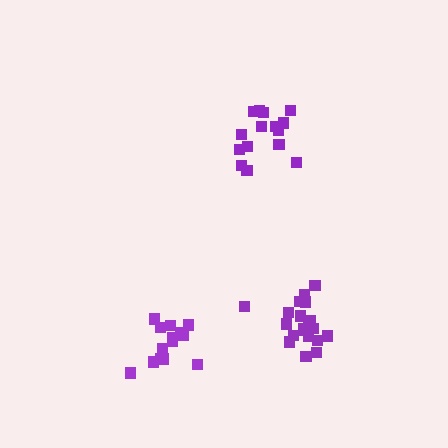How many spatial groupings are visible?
There are 3 spatial groupings.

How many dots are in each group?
Group 1: 15 dots, Group 2: 15 dots, Group 3: 21 dots (51 total).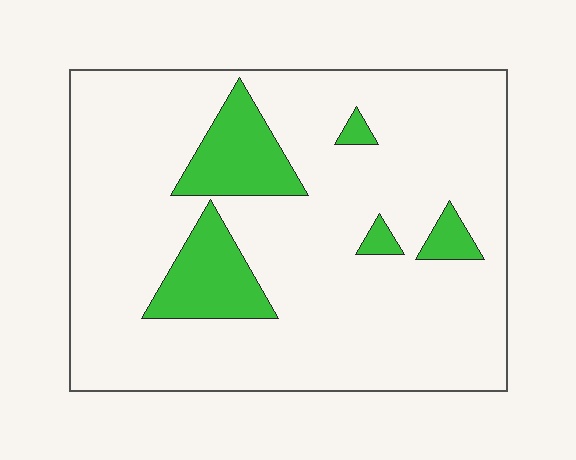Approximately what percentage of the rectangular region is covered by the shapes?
Approximately 15%.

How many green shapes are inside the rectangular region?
5.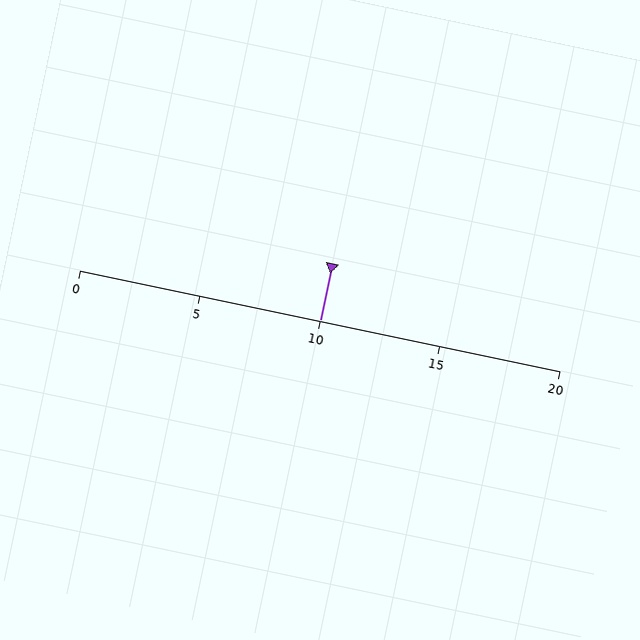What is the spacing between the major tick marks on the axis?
The major ticks are spaced 5 apart.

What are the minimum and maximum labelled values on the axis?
The axis runs from 0 to 20.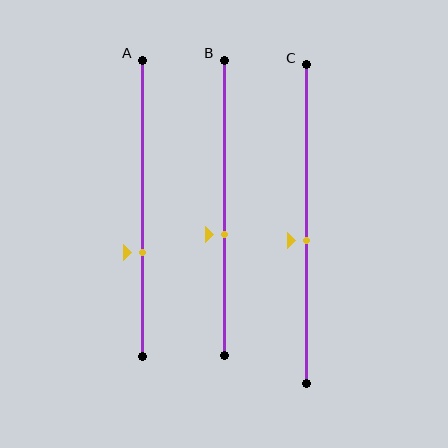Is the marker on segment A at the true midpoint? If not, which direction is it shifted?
No, the marker on segment A is shifted downward by about 15% of the segment length.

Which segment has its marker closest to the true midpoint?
Segment C has its marker closest to the true midpoint.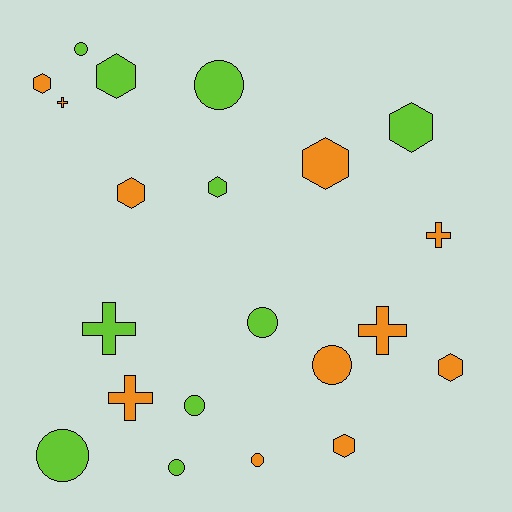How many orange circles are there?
There are 2 orange circles.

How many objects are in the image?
There are 21 objects.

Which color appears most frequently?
Orange, with 11 objects.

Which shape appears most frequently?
Circle, with 8 objects.